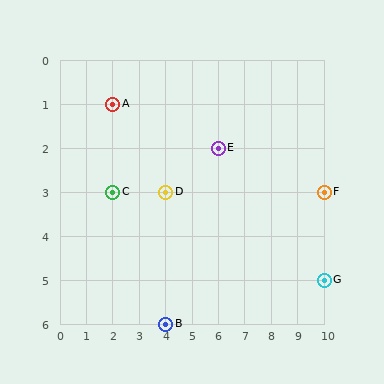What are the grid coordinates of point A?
Point A is at grid coordinates (2, 1).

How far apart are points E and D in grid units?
Points E and D are 2 columns and 1 row apart (about 2.2 grid units diagonally).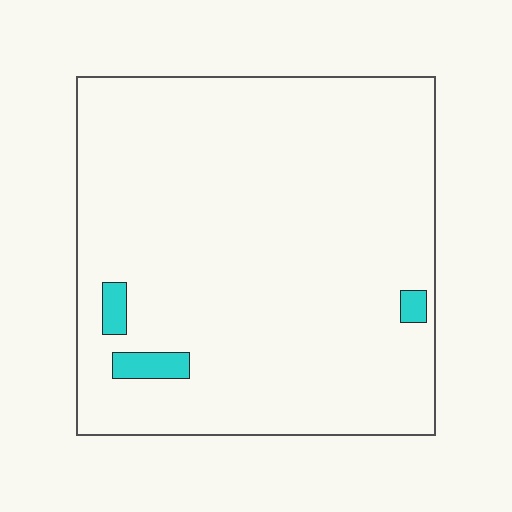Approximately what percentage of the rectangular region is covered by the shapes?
Approximately 5%.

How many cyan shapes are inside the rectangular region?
3.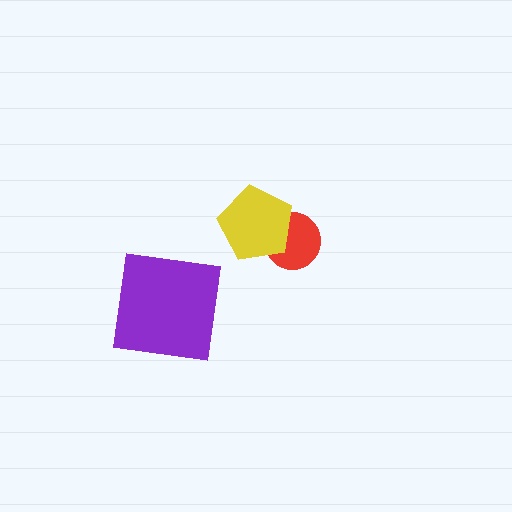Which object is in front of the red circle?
The yellow pentagon is in front of the red circle.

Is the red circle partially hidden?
Yes, it is partially covered by another shape.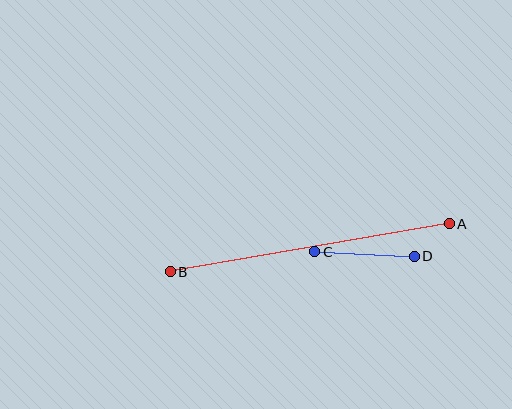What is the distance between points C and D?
The distance is approximately 99 pixels.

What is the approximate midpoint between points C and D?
The midpoint is at approximately (365, 254) pixels.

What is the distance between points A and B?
The distance is approximately 283 pixels.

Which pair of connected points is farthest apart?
Points A and B are farthest apart.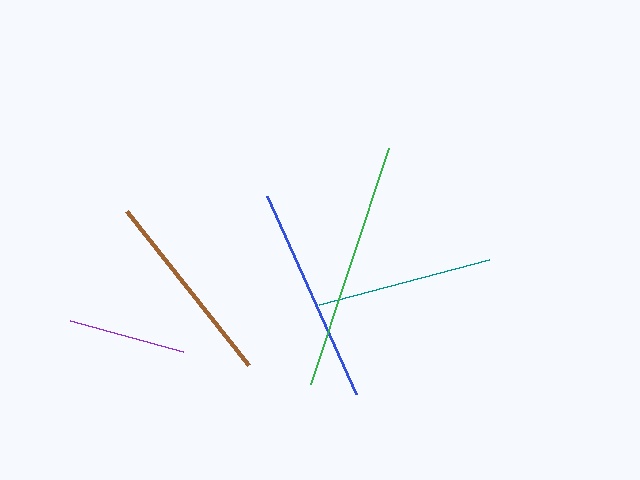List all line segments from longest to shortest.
From longest to shortest: green, blue, brown, teal, purple.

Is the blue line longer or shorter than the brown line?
The blue line is longer than the brown line.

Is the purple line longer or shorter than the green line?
The green line is longer than the purple line.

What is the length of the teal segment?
The teal segment is approximately 175 pixels long.